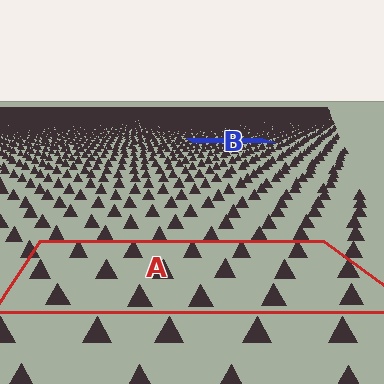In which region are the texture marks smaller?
The texture marks are smaller in region B, because it is farther away.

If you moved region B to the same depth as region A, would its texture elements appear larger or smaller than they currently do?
They would appear larger. At a closer depth, the same texture elements are projected at a bigger on-screen size.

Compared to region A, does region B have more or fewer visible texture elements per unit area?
Region B has more texture elements per unit area — they are packed more densely because it is farther away.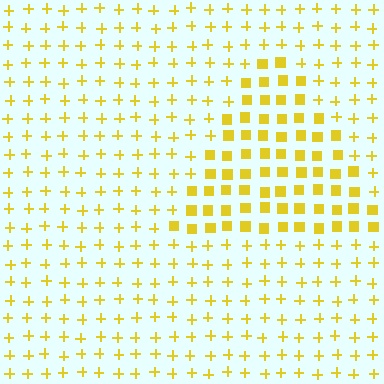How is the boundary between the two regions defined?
The boundary is defined by a change in element shape: squares inside vs. plus signs outside. All elements share the same color and spacing.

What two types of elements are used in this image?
The image uses squares inside the triangle region and plus signs outside it.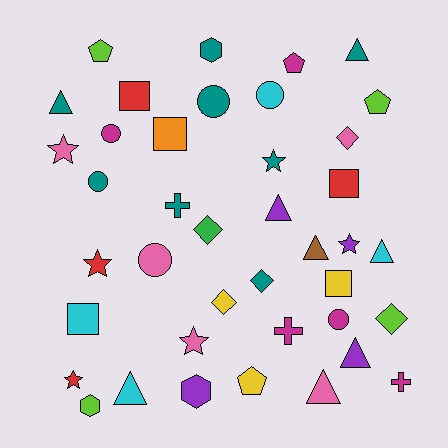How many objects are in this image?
There are 40 objects.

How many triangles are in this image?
There are 8 triangles.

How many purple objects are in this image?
There are 4 purple objects.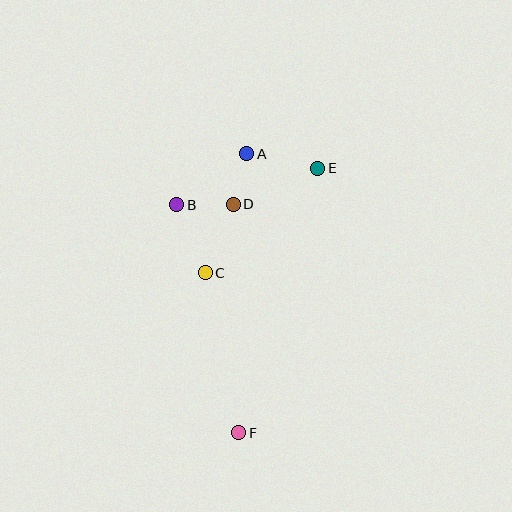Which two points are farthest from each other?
Points A and F are farthest from each other.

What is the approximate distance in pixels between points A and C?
The distance between A and C is approximately 126 pixels.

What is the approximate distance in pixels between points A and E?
The distance between A and E is approximately 72 pixels.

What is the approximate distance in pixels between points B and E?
The distance between B and E is approximately 145 pixels.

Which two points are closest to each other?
Points A and D are closest to each other.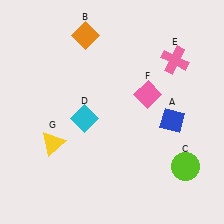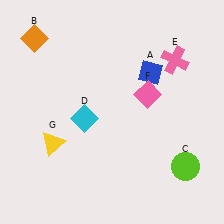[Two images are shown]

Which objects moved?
The objects that moved are: the blue diamond (A), the orange diamond (B).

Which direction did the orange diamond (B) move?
The orange diamond (B) moved left.